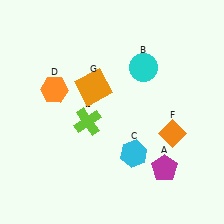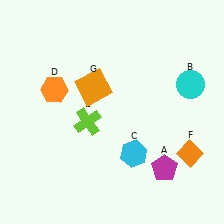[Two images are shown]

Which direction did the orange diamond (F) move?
The orange diamond (F) moved down.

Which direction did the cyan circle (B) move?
The cyan circle (B) moved right.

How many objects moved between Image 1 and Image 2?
2 objects moved between the two images.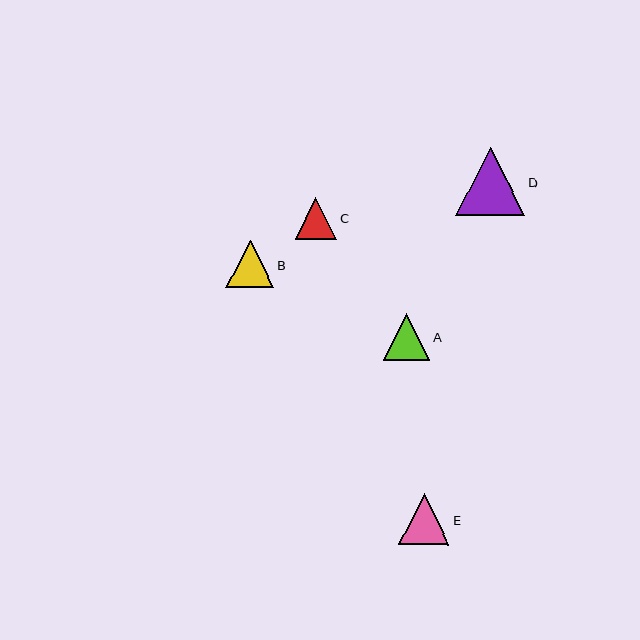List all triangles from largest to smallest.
From largest to smallest: D, E, B, A, C.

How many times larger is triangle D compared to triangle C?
Triangle D is approximately 1.6 times the size of triangle C.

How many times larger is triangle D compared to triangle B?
Triangle D is approximately 1.4 times the size of triangle B.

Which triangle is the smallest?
Triangle C is the smallest with a size of approximately 42 pixels.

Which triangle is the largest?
Triangle D is the largest with a size of approximately 68 pixels.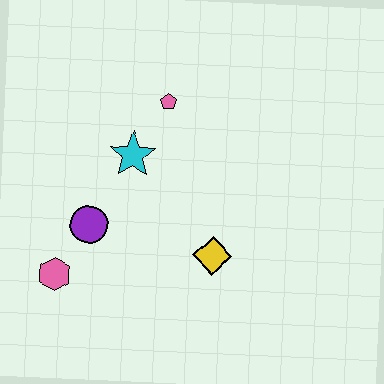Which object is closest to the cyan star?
The pink pentagon is closest to the cyan star.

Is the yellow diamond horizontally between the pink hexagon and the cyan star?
No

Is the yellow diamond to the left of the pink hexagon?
No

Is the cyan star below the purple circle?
No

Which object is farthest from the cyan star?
The pink hexagon is farthest from the cyan star.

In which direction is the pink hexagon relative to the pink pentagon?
The pink hexagon is below the pink pentagon.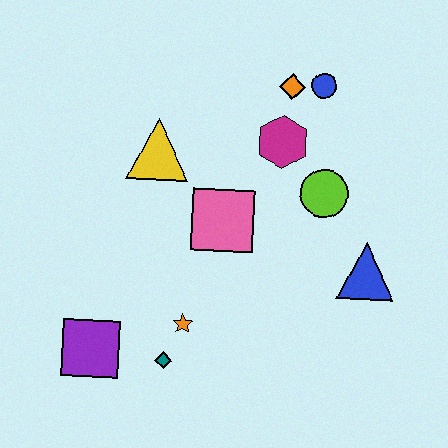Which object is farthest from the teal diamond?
The blue circle is farthest from the teal diamond.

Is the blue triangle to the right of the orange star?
Yes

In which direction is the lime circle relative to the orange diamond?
The lime circle is below the orange diamond.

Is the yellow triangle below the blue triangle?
No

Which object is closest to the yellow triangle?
The pink square is closest to the yellow triangle.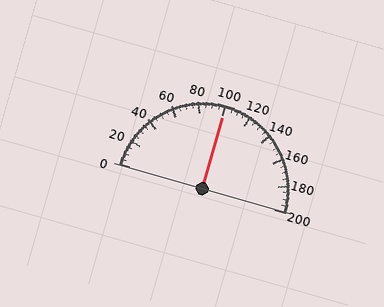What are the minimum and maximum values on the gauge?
The gauge ranges from 0 to 200.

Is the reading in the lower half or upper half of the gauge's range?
The reading is in the upper half of the range (0 to 200).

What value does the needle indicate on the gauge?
The needle indicates approximately 100.